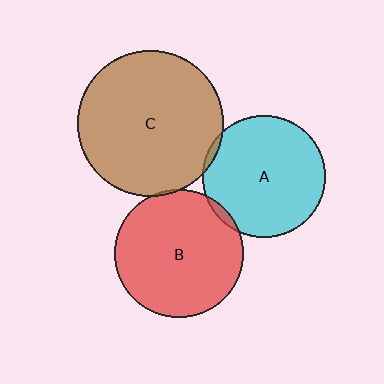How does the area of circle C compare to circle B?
Approximately 1.3 times.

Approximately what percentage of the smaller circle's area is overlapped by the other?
Approximately 5%.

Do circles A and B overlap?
Yes.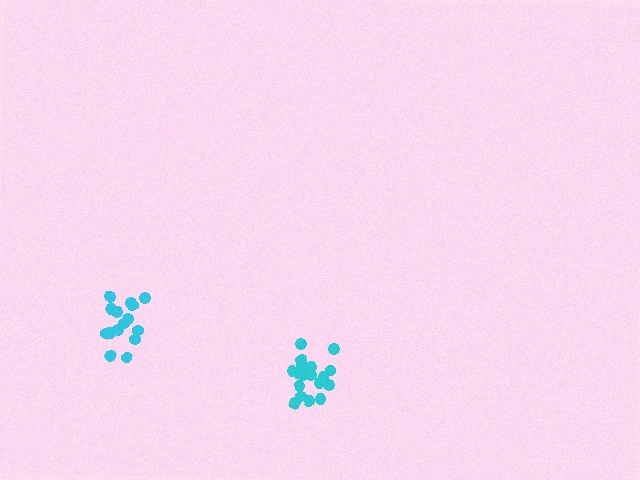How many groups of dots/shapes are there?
There are 2 groups.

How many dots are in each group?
Group 1: 19 dots, Group 2: 15 dots (34 total).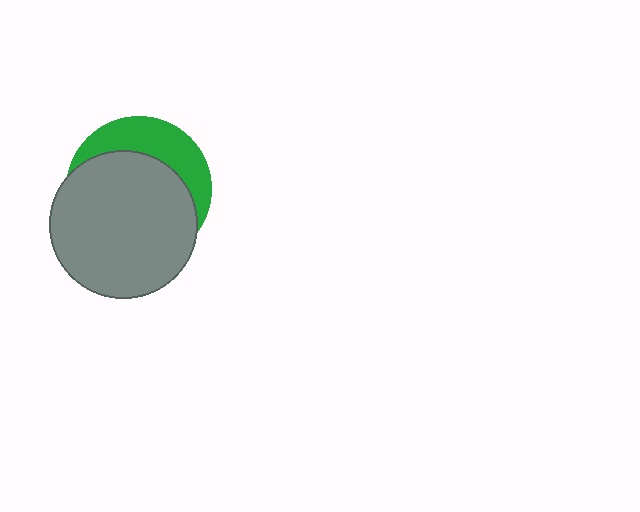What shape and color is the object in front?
The object in front is a gray circle.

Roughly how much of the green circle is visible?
A small part of it is visible (roughly 32%).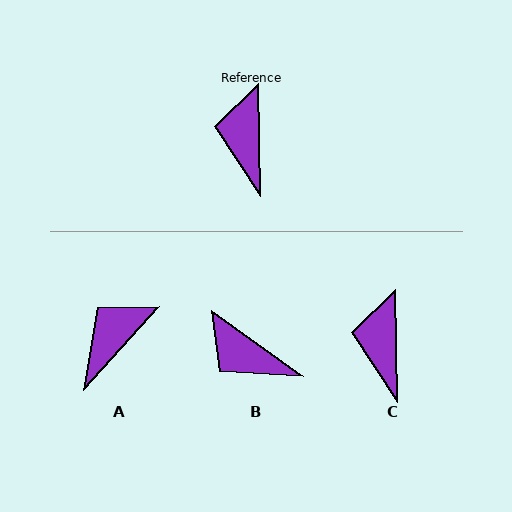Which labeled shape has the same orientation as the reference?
C.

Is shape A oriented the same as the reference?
No, it is off by about 43 degrees.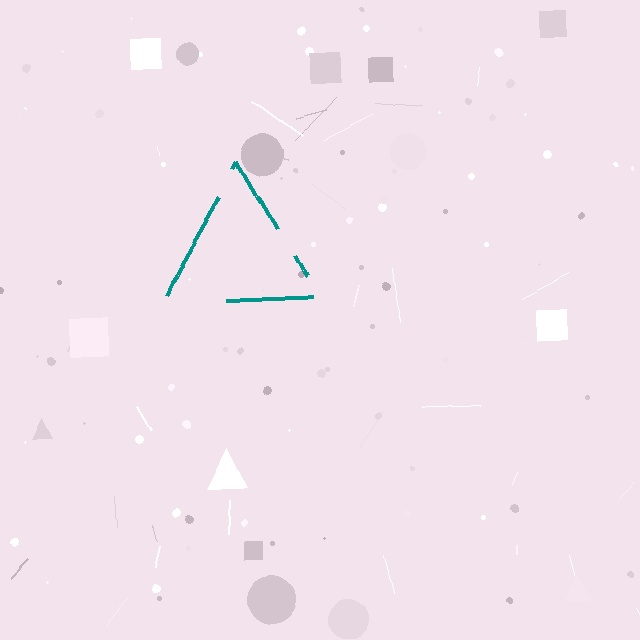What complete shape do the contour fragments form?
The contour fragments form a triangle.